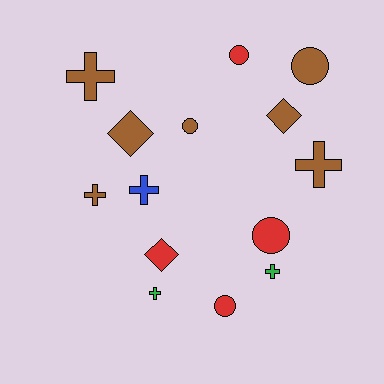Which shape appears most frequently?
Cross, with 6 objects.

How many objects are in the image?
There are 14 objects.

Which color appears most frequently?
Brown, with 7 objects.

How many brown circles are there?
There are 2 brown circles.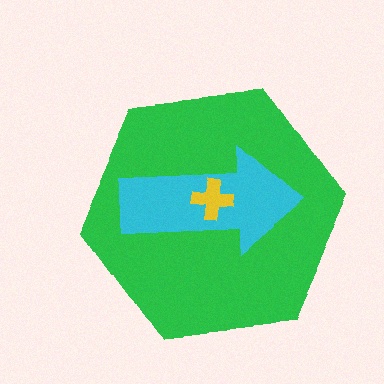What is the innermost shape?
The yellow cross.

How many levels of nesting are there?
3.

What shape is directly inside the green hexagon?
The cyan arrow.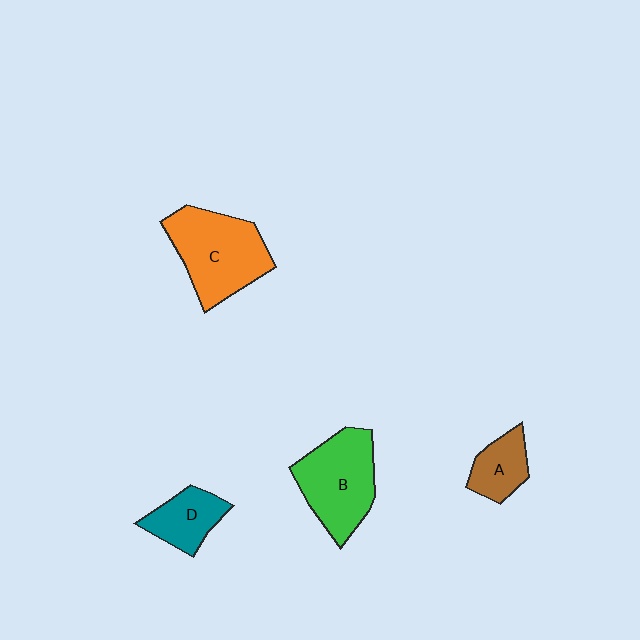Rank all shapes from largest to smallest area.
From largest to smallest: C (orange), B (green), D (teal), A (brown).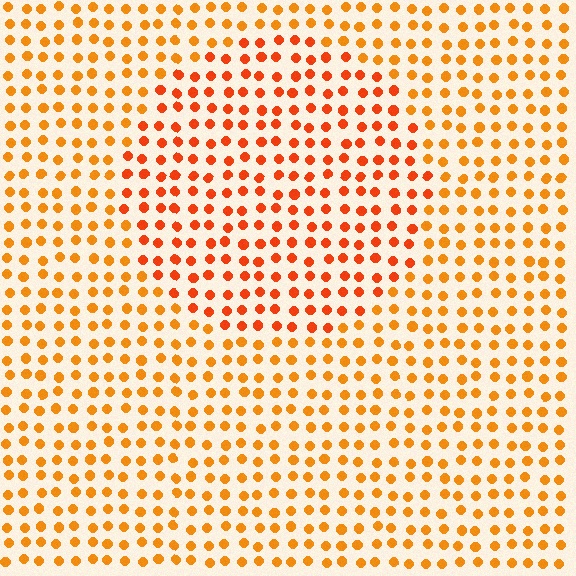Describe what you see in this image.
The image is filled with small orange elements in a uniform arrangement. A circle-shaped region is visible where the elements are tinted to a slightly different hue, forming a subtle color boundary.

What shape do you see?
I see a circle.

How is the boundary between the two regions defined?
The boundary is defined purely by a slight shift in hue (about 21 degrees). Spacing, size, and orientation are identical on both sides.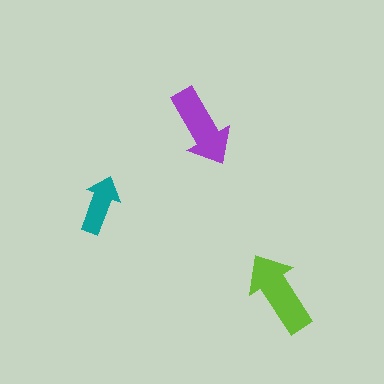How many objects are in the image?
There are 3 objects in the image.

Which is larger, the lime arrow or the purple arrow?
The lime one.